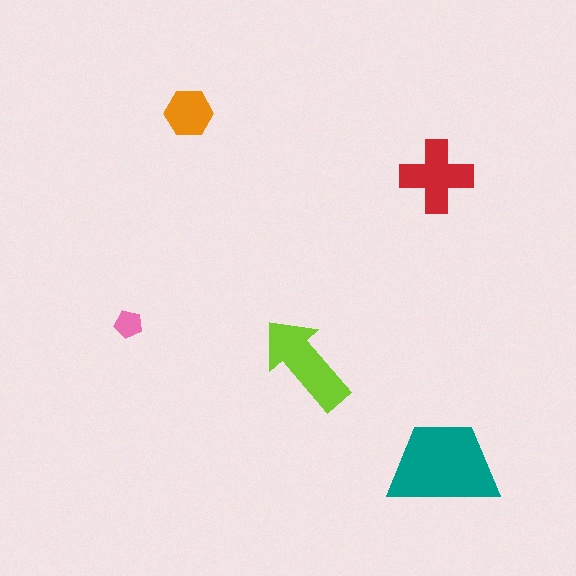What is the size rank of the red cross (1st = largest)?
3rd.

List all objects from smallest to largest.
The pink pentagon, the orange hexagon, the red cross, the lime arrow, the teal trapezoid.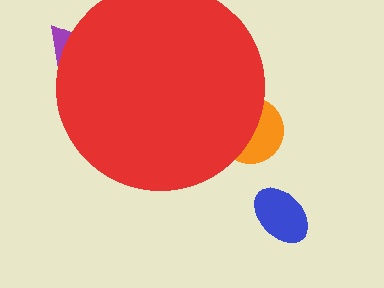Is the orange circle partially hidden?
Yes, the orange circle is partially hidden behind the red circle.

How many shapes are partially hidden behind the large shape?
2 shapes are partially hidden.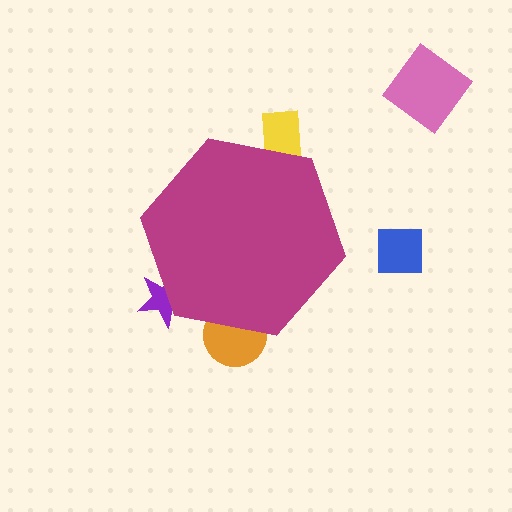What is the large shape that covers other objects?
A magenta hexagon.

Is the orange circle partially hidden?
Yes, the orange circle is partially hidden behind the magenta hexagon.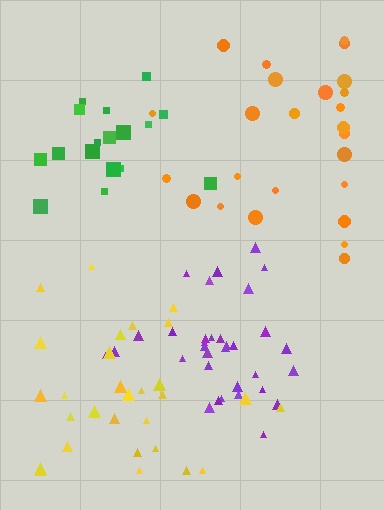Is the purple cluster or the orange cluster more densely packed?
Purple.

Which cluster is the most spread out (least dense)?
Orange.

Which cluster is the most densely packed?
Purple.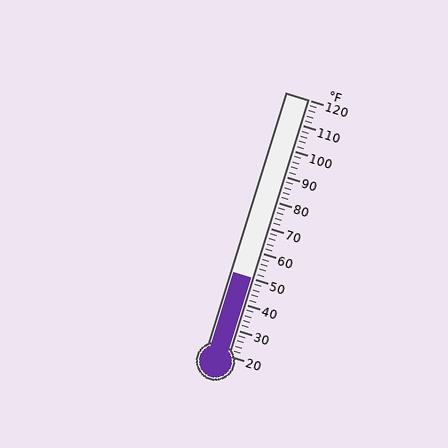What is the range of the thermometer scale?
The thermometer scale ranges from 20°F to 120°F.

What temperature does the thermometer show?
The thermometer shows approximately 50°F.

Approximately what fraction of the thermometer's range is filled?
The thermometer is filled to approximately 30% of its range.